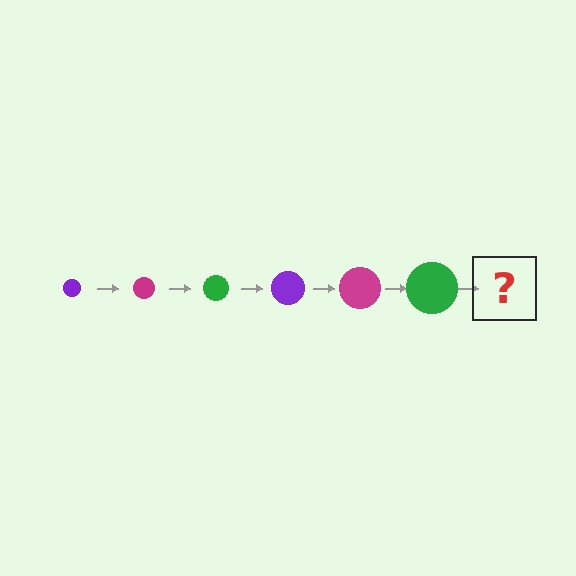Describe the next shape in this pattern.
It should be a purple circle, larger than the previous one.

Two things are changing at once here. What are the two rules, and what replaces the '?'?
The two rules are that the circle grows larger each step and the color cycles through purple, magenta, and green. The '?' should be a purple circle, larger than the previous one.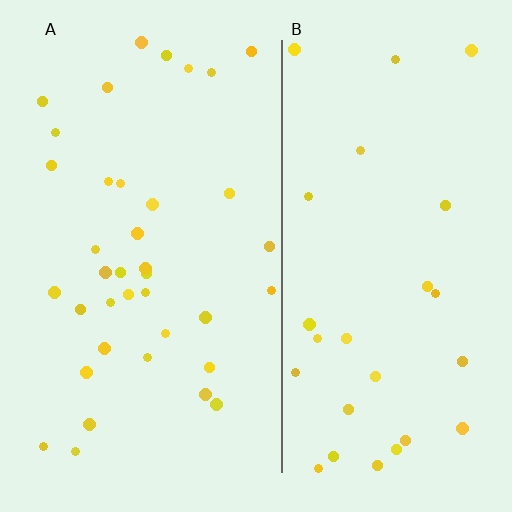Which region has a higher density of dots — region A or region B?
A (the left).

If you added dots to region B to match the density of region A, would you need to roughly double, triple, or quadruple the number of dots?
Approximately double.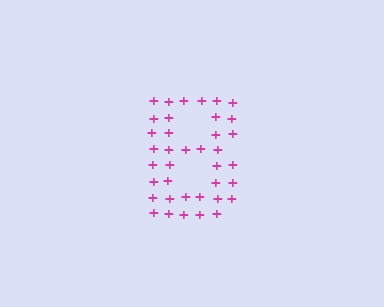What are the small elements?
The small elements are plus signs.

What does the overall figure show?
The overall figure shows the letter B.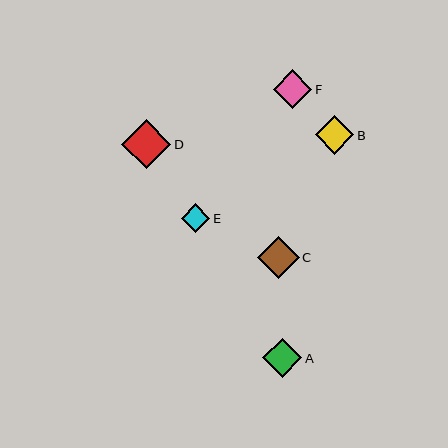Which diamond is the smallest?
Diamond E is the smallest with a size of approximately 29 pixels.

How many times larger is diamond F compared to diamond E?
Diamond F is approximately 1.3 times the size of diamond E.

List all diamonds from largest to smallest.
From largest to smallest: D, C, A, F, B, E.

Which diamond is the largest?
Diamond D is the largest with a size of approximately 49 pixels.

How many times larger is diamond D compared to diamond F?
Diamond D is approximately 1.3 times the size of diamond F.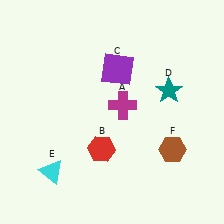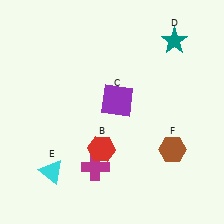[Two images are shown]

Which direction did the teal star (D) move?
The teal star (D) moved up.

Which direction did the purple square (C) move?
The purple square (C) moved down.